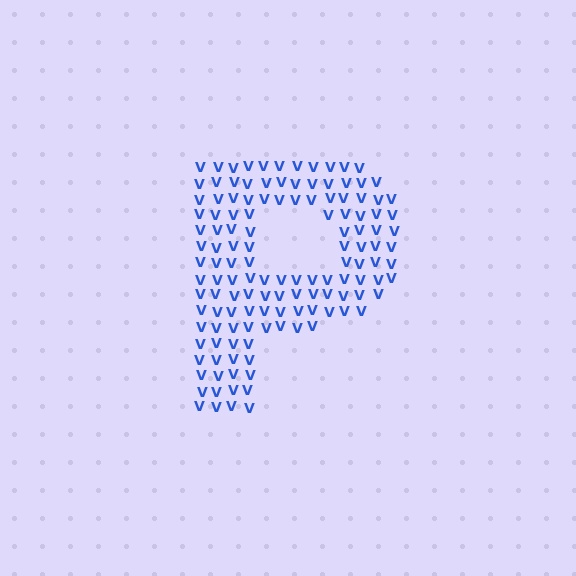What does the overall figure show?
The overall figure shows the letter P.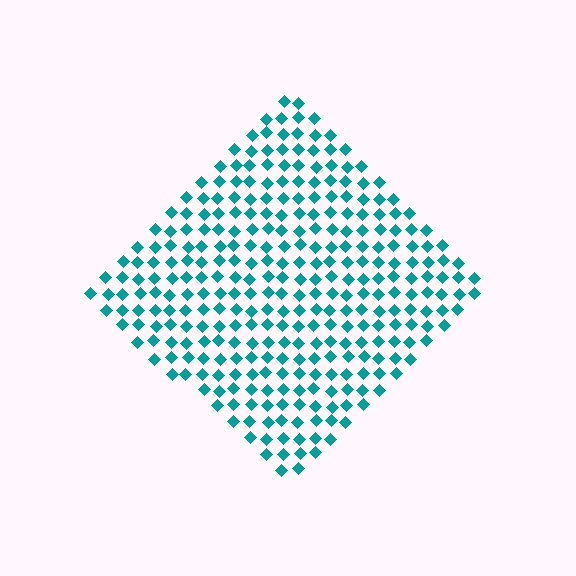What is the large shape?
The large shape is a diamond.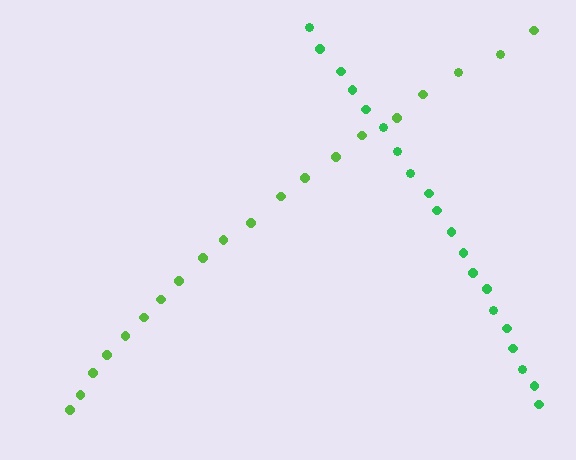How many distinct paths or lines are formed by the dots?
There are 2 distinct paths.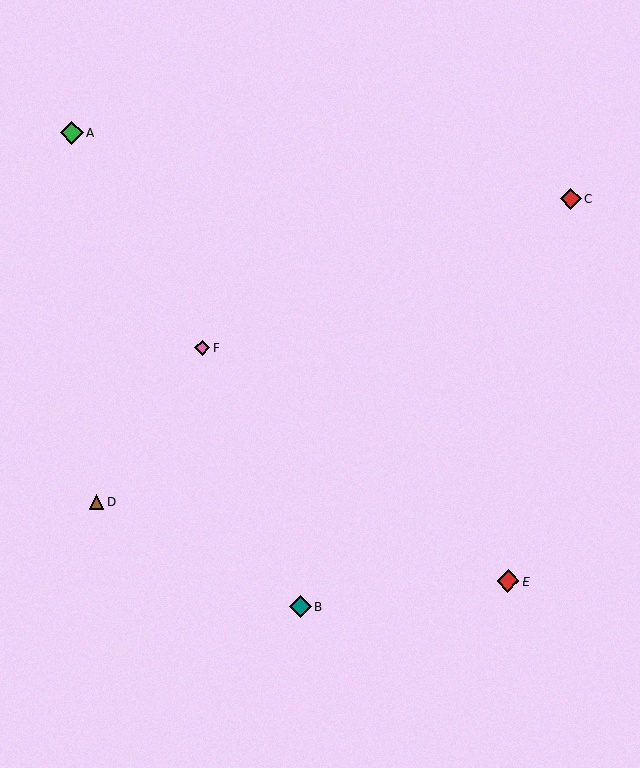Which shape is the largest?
The green diamond (labeled A) is the largest.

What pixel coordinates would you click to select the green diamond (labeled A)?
Click at (72, 133) to select the green diamond A.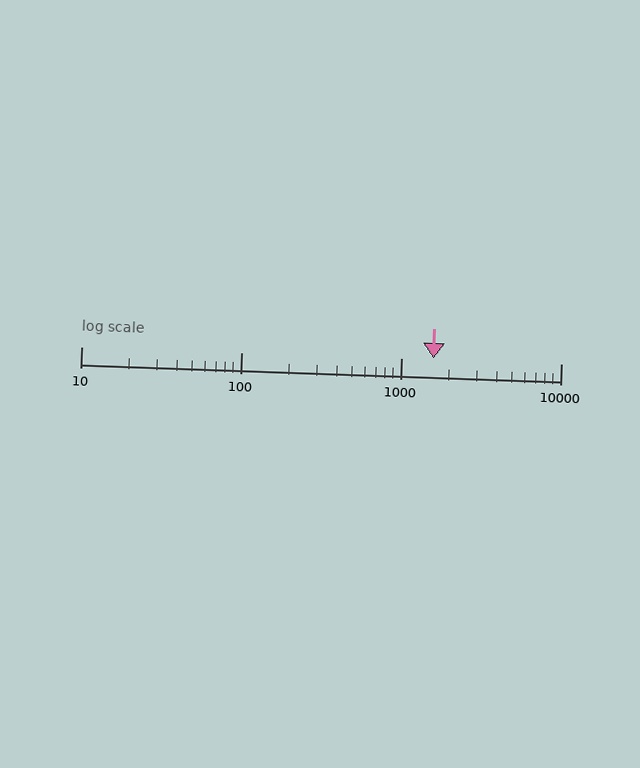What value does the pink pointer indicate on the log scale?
The pointer indicates approximately 1600.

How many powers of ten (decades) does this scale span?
The scale spans 3 decades, from 10 to 10000.